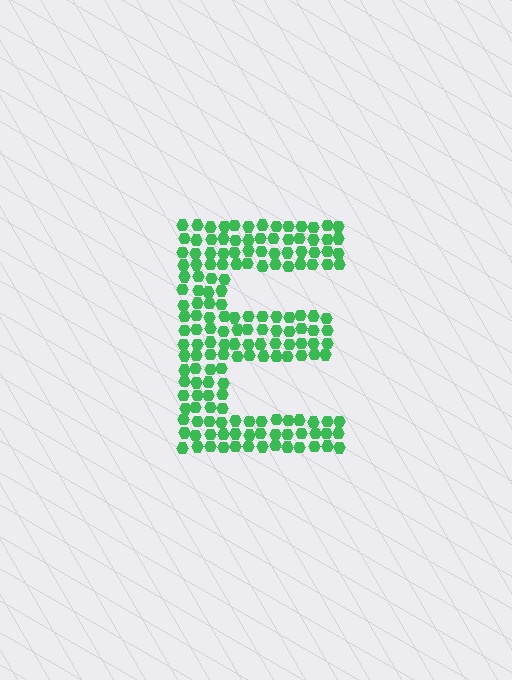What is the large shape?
The large shape is the letter E.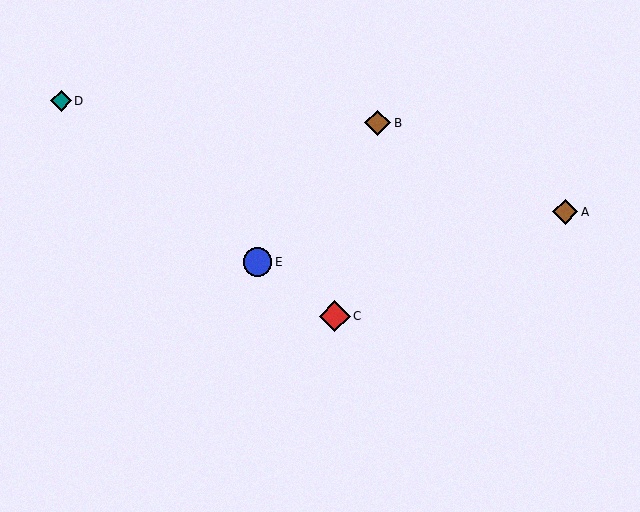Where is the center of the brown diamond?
The center of the brown diamond is at (565, 212).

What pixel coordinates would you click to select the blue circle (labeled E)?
Click at (257, 262) to select the blue circle E.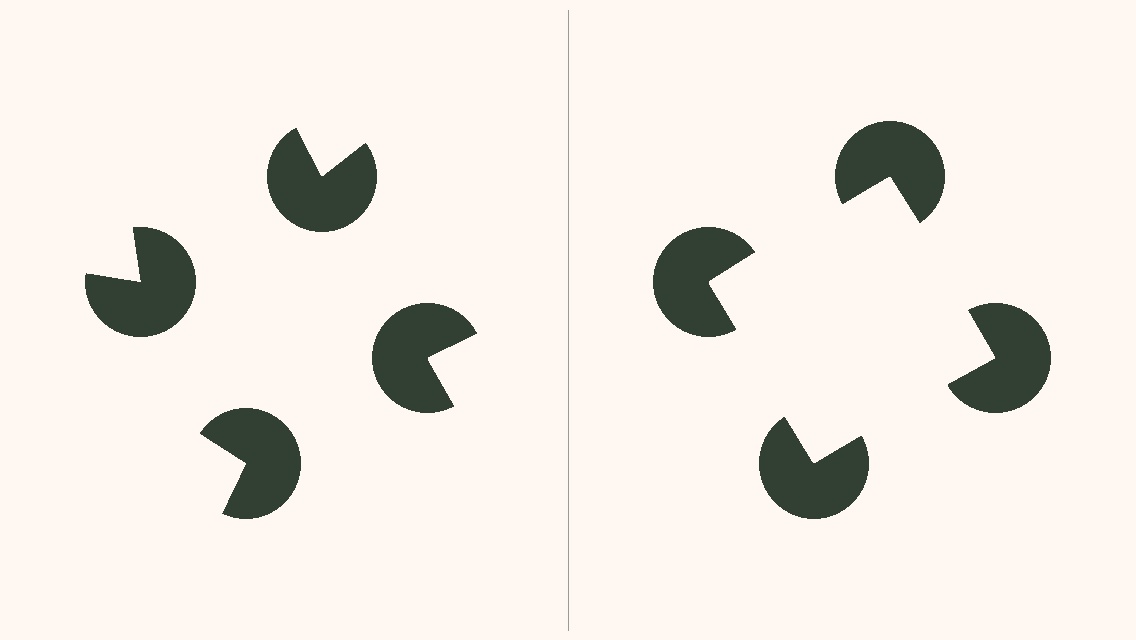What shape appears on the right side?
An illusory square.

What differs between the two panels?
The pac-man discs are positioned identically on both sides; only the wedge orientations differ. On the right they align to a square; on the left they are misaligned.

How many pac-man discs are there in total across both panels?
8 — 4 on each side.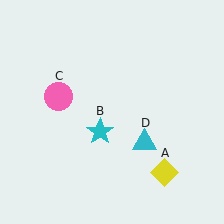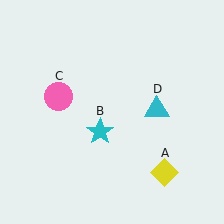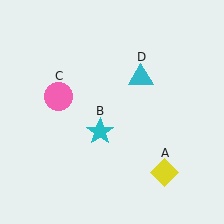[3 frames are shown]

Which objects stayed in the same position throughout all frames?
Yellow diamond (object A) and cyan star (object B) and pink circle (object C) remained stationary.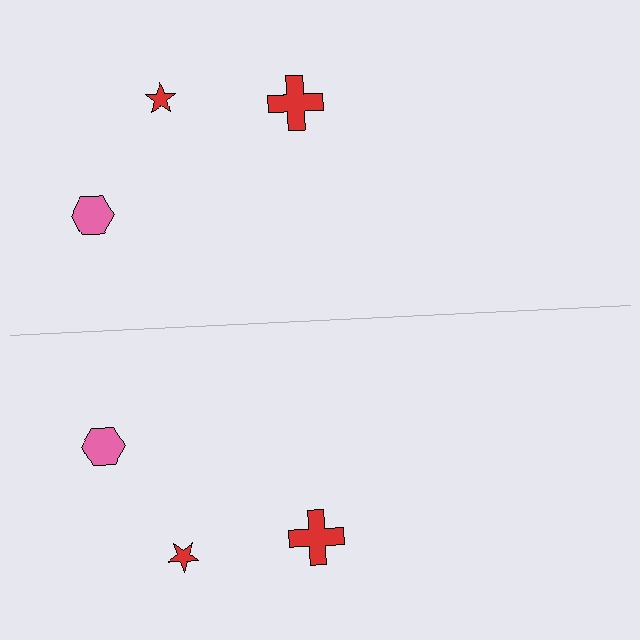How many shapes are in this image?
There are 6 shapes in this image.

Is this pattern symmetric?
Yes, this pattern has bilateral (reflection) symmetry.